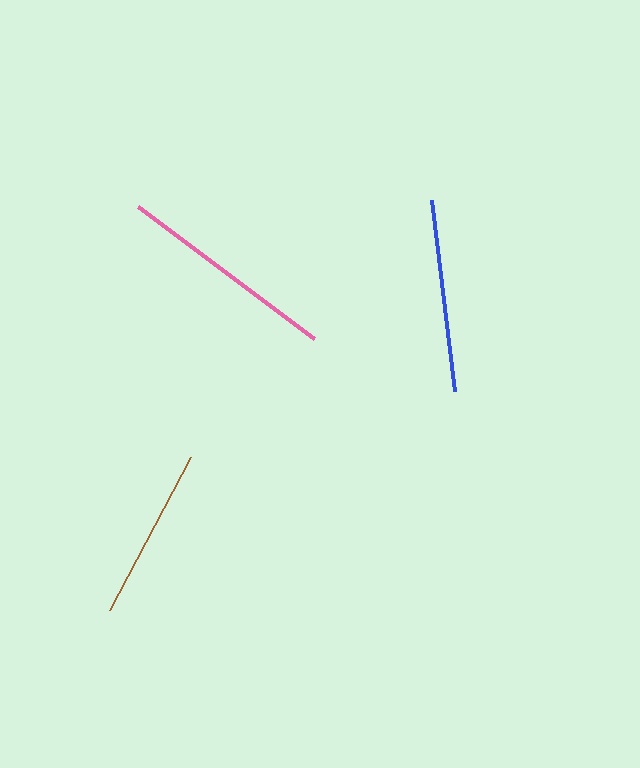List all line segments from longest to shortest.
From longest to shortest: pink, blue, brown.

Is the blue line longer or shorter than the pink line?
The pink line is longer than the blue line.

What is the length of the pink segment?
The pink segment is approximately 220 pixels long.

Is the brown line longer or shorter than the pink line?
The pink line is longer than the brown line.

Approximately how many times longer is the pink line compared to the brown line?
The pink line is approximately 1.3 times the length of the brown line.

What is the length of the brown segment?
The brown segment is approximately 173 pixels long.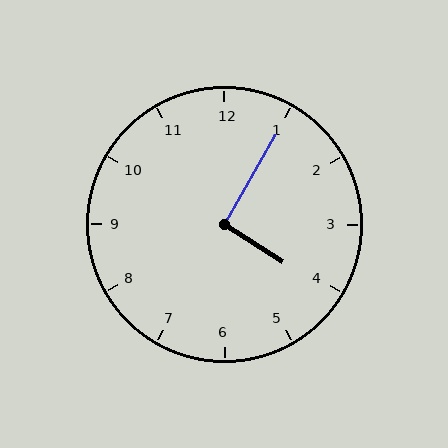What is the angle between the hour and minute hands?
Approximately 92 degrees.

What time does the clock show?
4:05.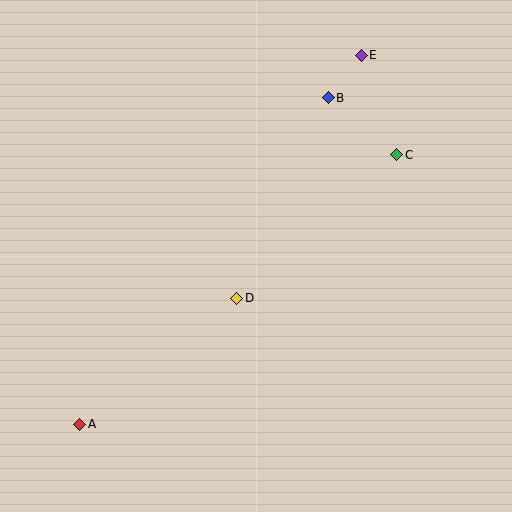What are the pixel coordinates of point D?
Point D is at (237, 298).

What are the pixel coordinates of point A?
Point A is at (80, 424).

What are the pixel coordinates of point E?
Point E is at (361, 55).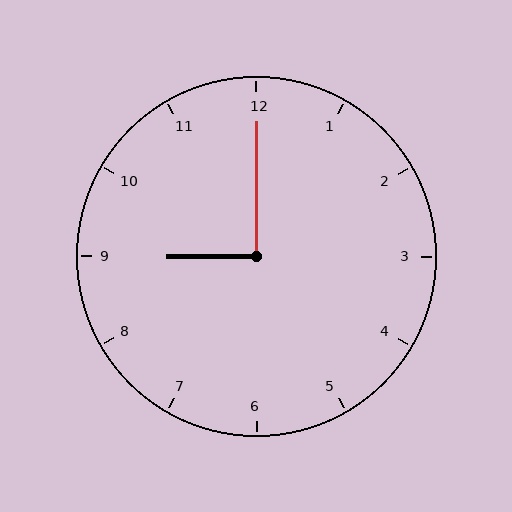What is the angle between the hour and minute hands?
Approximately 90 degrees.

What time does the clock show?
9:00.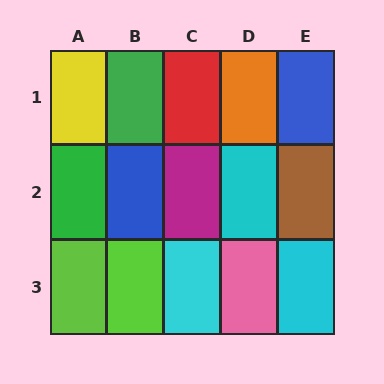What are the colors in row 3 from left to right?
Lime, lime, cyan, pink, cyan.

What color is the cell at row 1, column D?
Orange.